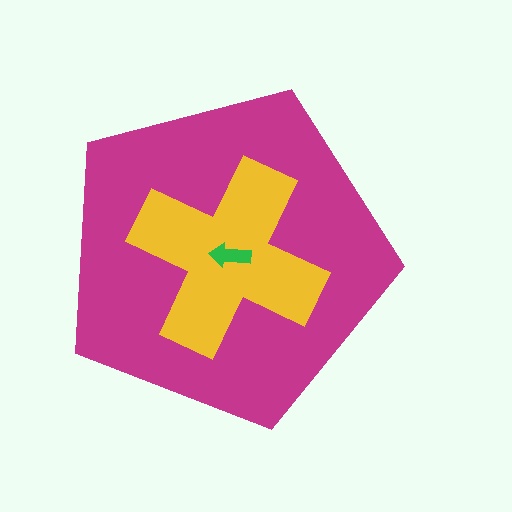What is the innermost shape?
The green arrow.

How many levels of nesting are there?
3.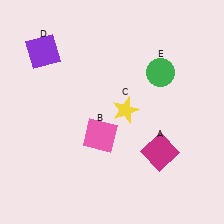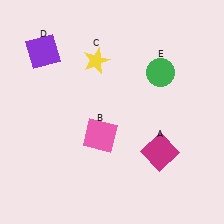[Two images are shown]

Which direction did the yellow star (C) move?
The yellow star (C) moved up.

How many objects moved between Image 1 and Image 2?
1 object moved between the two images.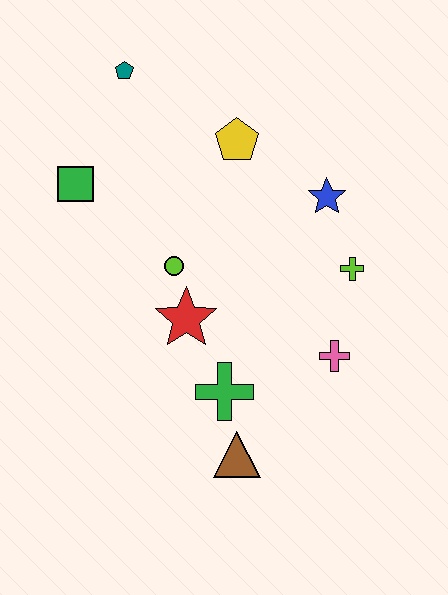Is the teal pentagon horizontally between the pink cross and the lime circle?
No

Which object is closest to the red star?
The lime circle is closest to the red star.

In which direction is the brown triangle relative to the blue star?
The brown triangle is below the blue star.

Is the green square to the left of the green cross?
Yes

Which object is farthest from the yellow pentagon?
The brown triangle is farthest from the yellow pentagon.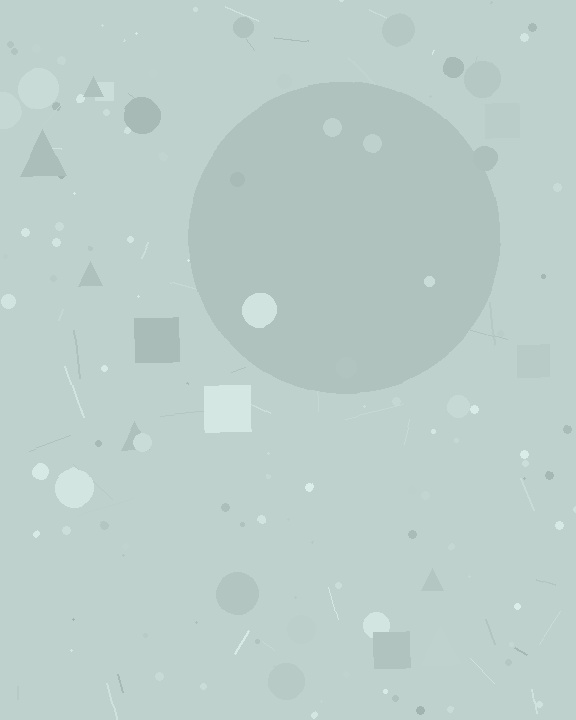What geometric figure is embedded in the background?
A circle is embedded in the background.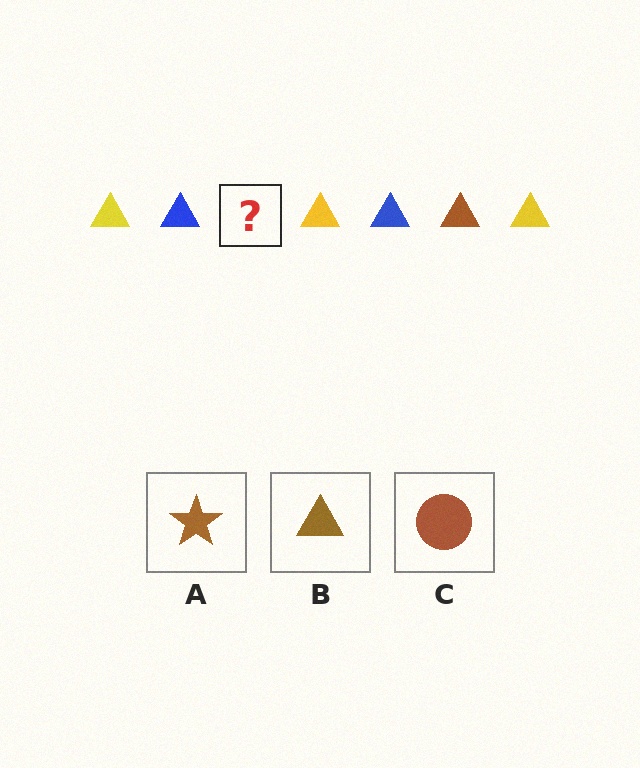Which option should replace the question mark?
Option B.